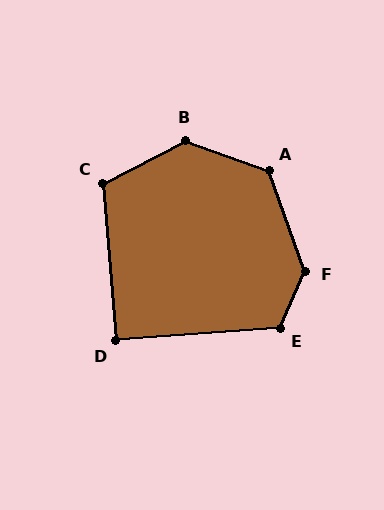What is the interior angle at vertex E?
Approximately 118 degrees (obtuse).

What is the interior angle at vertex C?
Approximately 113 degrees (obtuse).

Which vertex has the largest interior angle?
F, at approximately 137 degrees.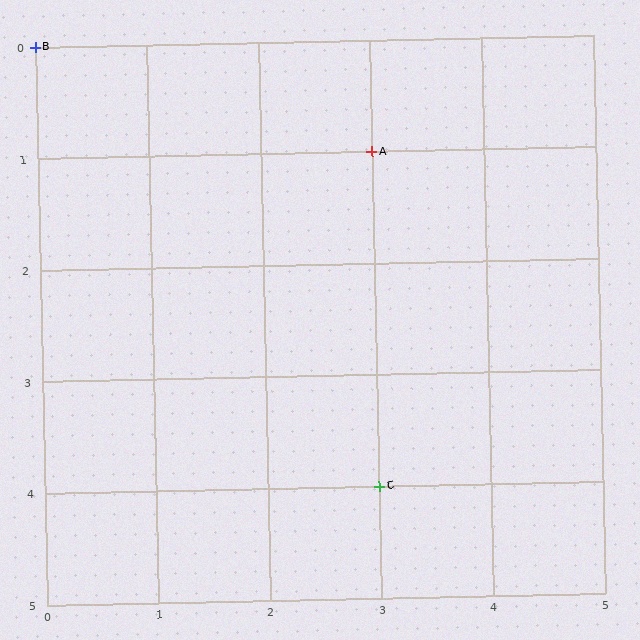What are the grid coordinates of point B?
Point B is at grid coordinates (0, 0).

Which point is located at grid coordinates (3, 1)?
Point A is at (3, 1).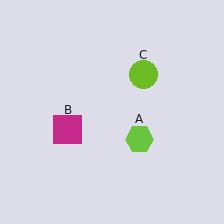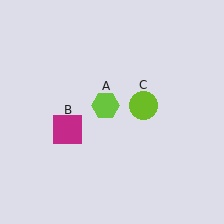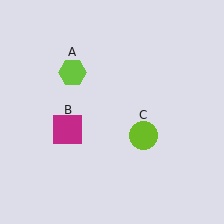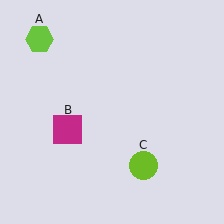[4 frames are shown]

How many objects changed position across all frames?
2 objects changed position: lime hexagon (object A), lime circle (object C).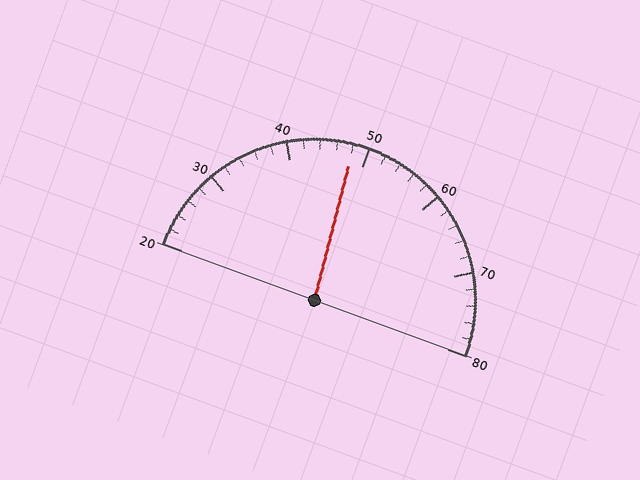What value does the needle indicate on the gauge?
The needle indicates approximately 48.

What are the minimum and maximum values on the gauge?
The gauge ranges from 20 to 80.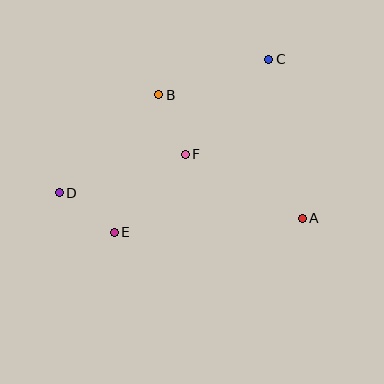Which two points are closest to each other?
Points B and F are closest to each other.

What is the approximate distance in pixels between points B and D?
The distance between B and D is approximately 140 pixels.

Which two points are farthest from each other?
Points C and D are farthest from each other.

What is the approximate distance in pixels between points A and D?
The distance between A and D is approximately 244 pixels.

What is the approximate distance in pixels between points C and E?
The distance between C and E is approximately 232 pixels.